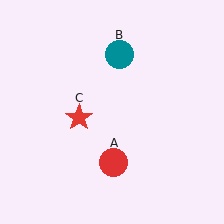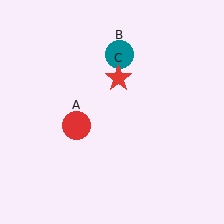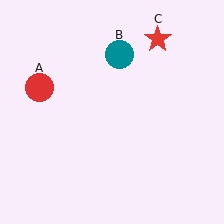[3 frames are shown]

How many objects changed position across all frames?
2 objects changed position: red circle (object A), red star (object C).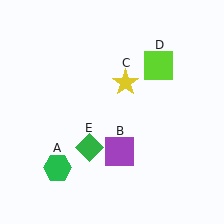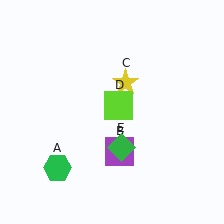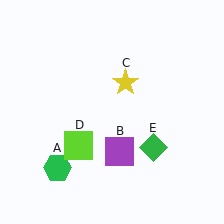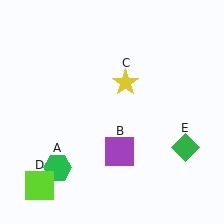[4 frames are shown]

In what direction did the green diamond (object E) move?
The green diamond (object E) moved right.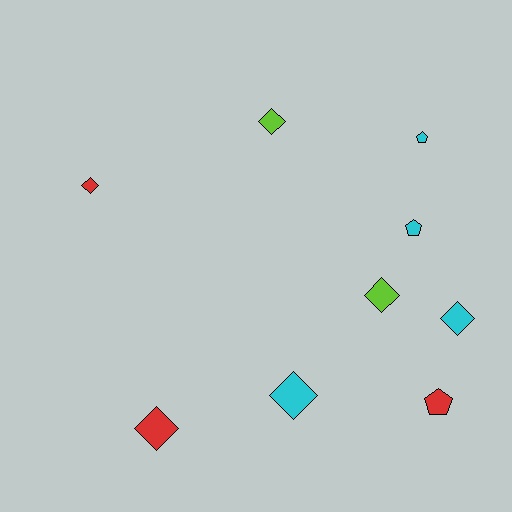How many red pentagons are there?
There is 1 red pentagon.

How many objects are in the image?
There are 9 objects.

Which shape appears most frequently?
Diamond, with 6 objects.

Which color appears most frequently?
Cyan, with 4 objects.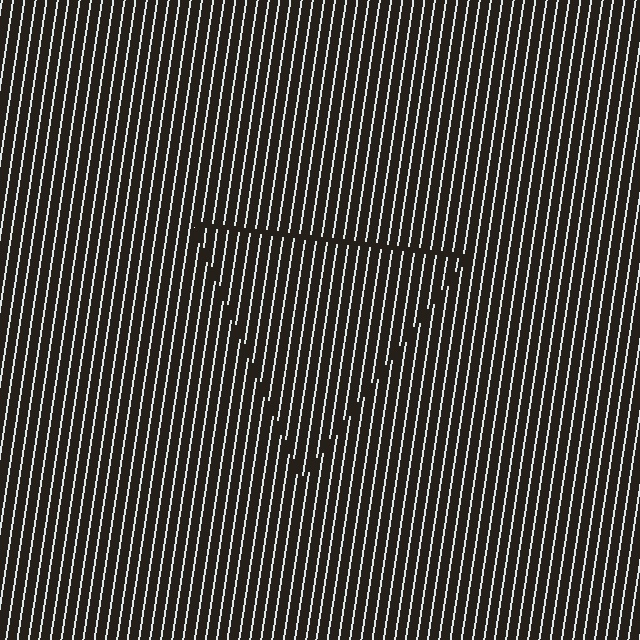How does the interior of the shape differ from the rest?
The interior of the shape contains the same grating, shifted by half a period — the contour is defined by the phase discontinuity where line-ends from the inner and outer gratings abut.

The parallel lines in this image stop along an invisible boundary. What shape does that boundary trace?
An illusory triangle. The interior of the shape contains the same grating, shifted by half a period — the contour is defined by the phase discontinuity where line-ends from the inner and outer gratings abut.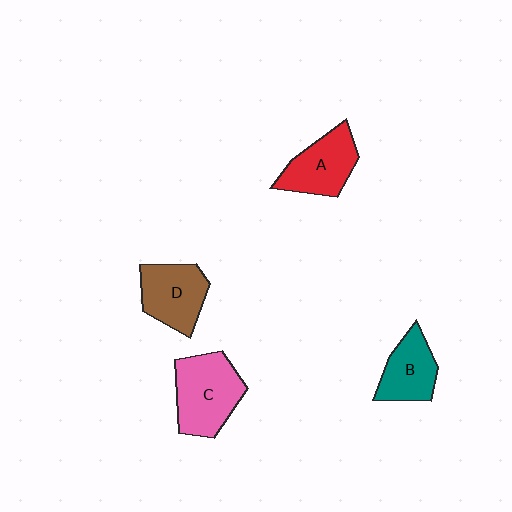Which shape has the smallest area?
Shape B (teal).